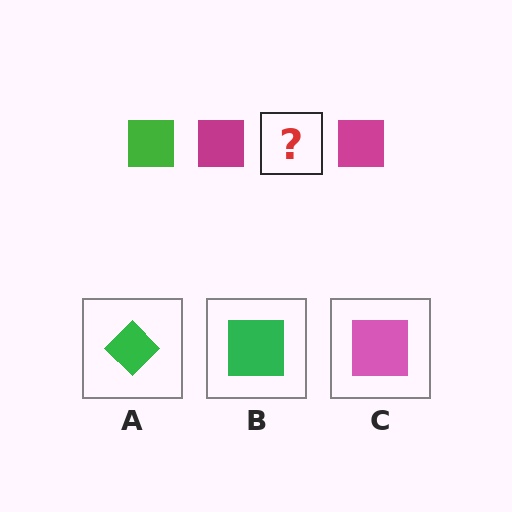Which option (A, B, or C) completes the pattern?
B.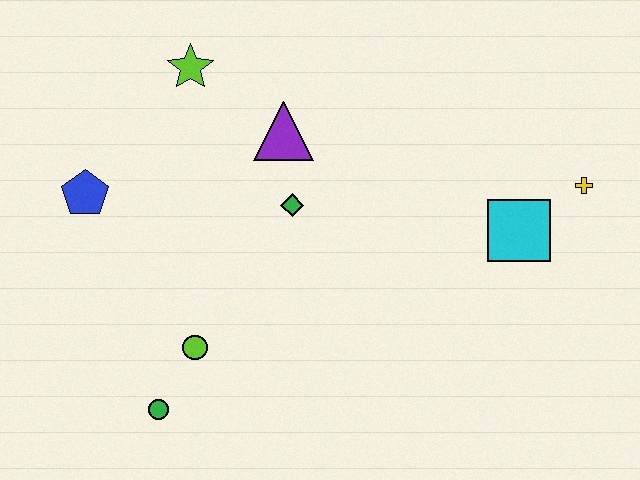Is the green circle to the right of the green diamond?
No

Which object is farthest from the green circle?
The yellow cross is farthest from the green circle.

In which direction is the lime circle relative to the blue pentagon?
The lime circle is below the blue pentagon.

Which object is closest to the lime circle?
The green circle is closest to the lime circle.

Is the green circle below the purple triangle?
Yes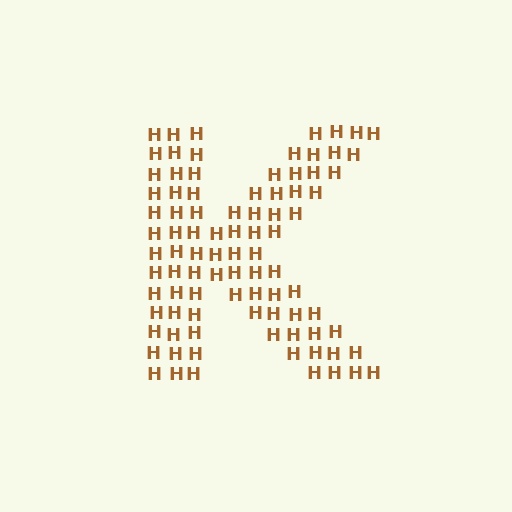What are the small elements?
The small elements are letter H's.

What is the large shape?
The large shape is the letter K.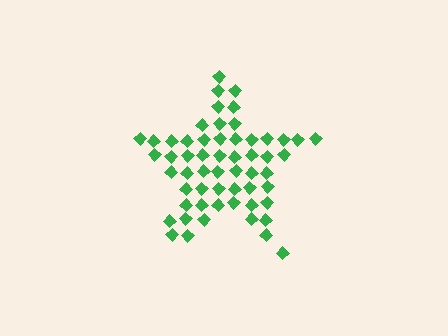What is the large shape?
The large shape is a star.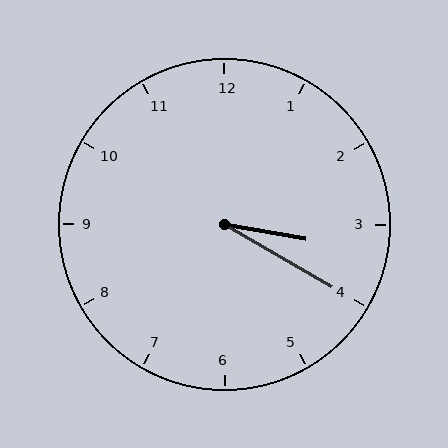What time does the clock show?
3:20.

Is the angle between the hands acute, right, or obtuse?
It is acute.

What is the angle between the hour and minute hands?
Approximately 20 degrees.